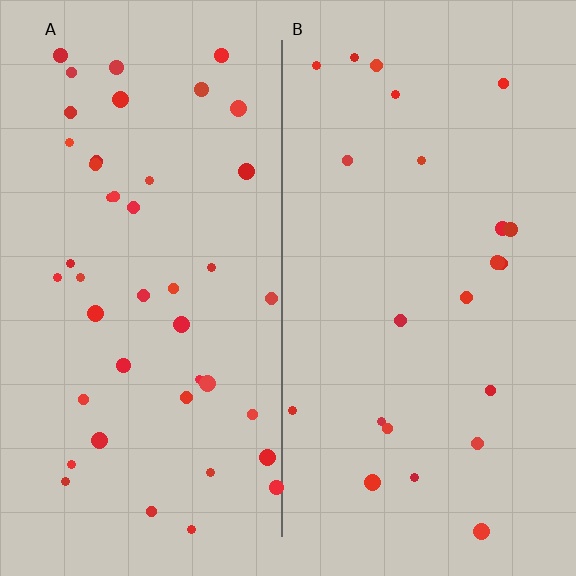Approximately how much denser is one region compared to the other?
Approximately 2.0× — region A over region B.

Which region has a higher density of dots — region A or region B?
A (the left).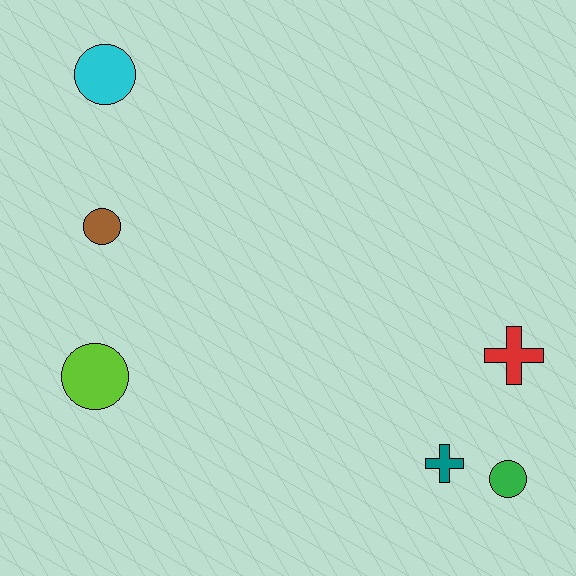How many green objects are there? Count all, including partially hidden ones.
There is 1 green object.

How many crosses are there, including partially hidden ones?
There are 2 crosses.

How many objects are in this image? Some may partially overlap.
There are 6 objects.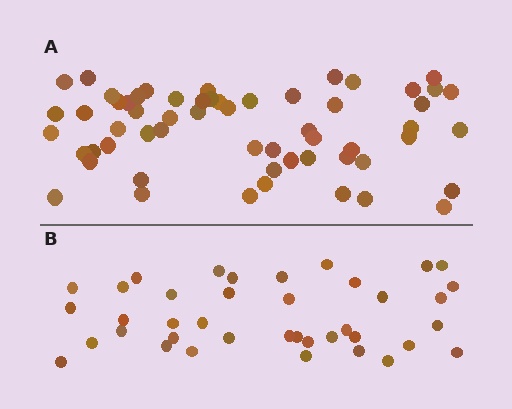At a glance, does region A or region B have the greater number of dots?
Region A (the top region) has more dots.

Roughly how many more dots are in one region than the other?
Region A has approximately 20 more dots than region B.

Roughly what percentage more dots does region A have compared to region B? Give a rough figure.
About 50% more.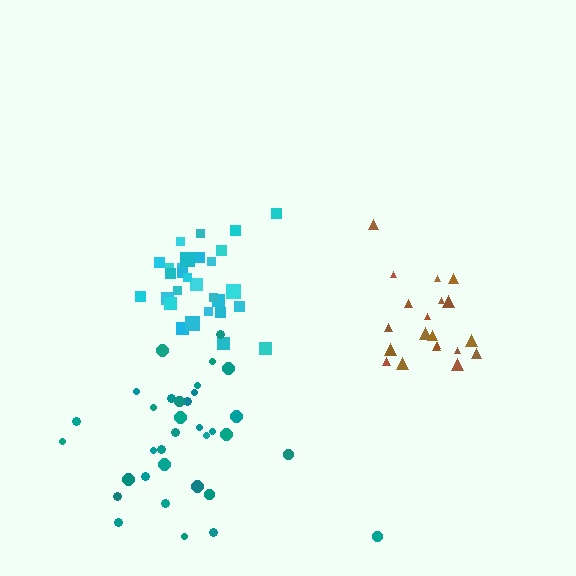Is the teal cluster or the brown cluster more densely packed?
Brown.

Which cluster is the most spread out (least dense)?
Teal.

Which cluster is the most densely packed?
Cyan.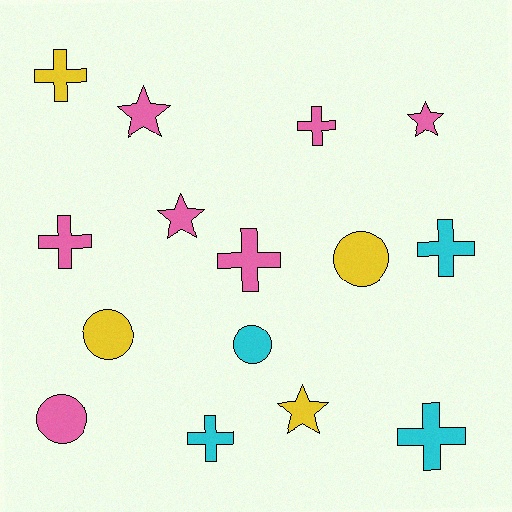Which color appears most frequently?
Pink, with 7 objects.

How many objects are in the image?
There are 15 objects.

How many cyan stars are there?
There are no cyan stars.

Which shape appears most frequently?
Cross, with 7 objects.